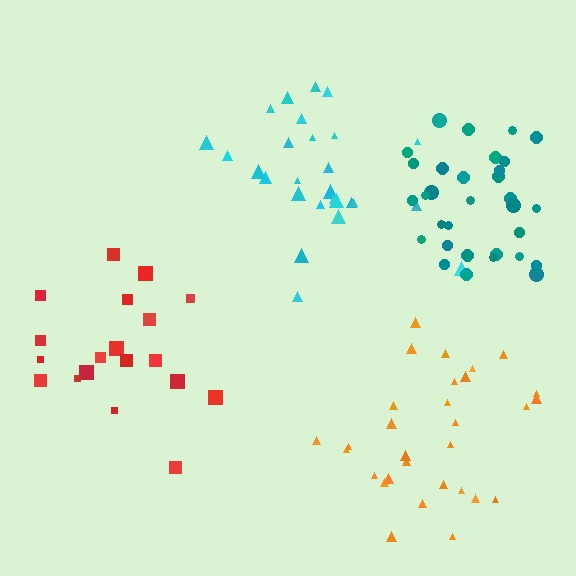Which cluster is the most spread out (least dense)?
Red.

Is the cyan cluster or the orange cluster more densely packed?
Orange.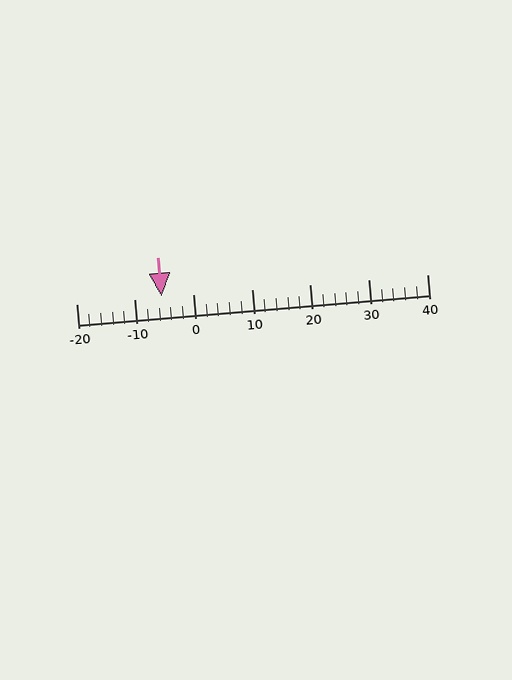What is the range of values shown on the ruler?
The ruler shows values from -20 to 40.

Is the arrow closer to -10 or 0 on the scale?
The arrow is closer to -10.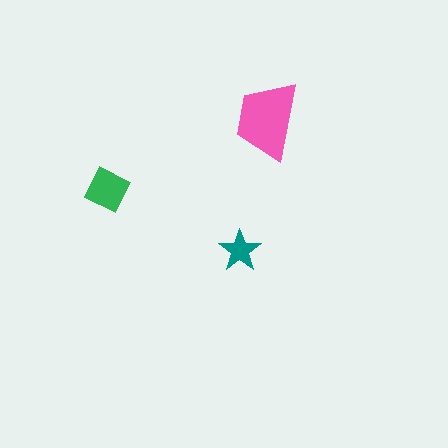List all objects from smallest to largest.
The teal star, the green diamond, the pink trapezoid.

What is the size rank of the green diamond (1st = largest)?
2nd.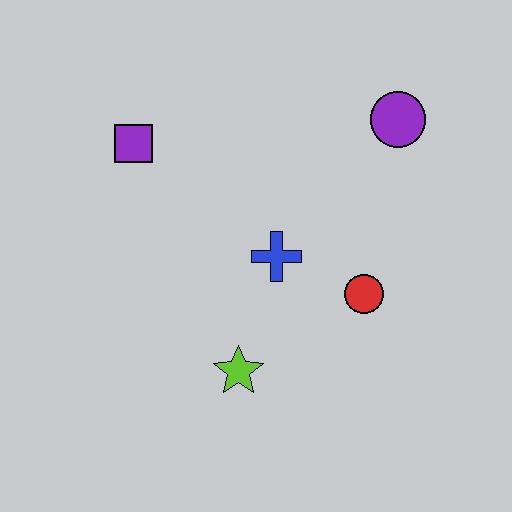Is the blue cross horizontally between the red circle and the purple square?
Yes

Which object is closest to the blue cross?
The red circle is closest to the blue cross.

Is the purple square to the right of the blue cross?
No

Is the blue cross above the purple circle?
No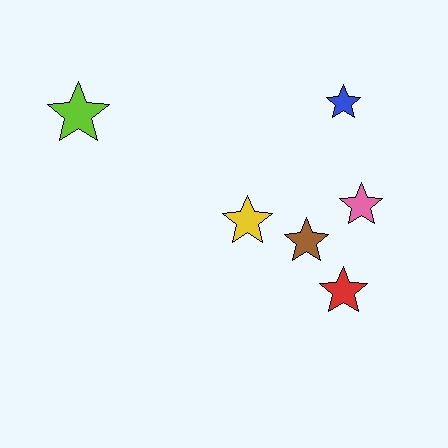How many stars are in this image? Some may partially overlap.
There are 6 stars.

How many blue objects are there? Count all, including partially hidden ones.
There is 1 blue object.